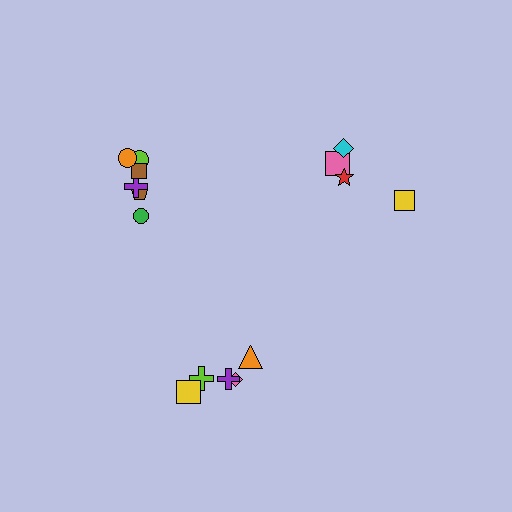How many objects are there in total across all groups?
There are 15 objects.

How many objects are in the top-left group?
There are 6 objects.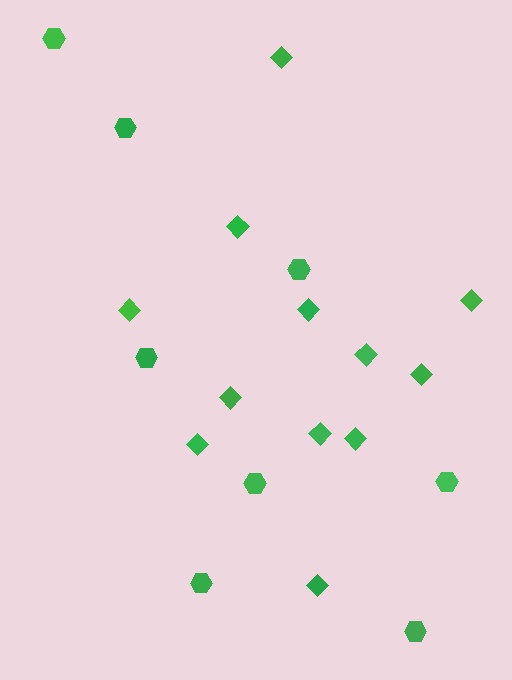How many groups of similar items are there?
There are 2 groups: one group of diamonds (12) and one group of hexagons (8).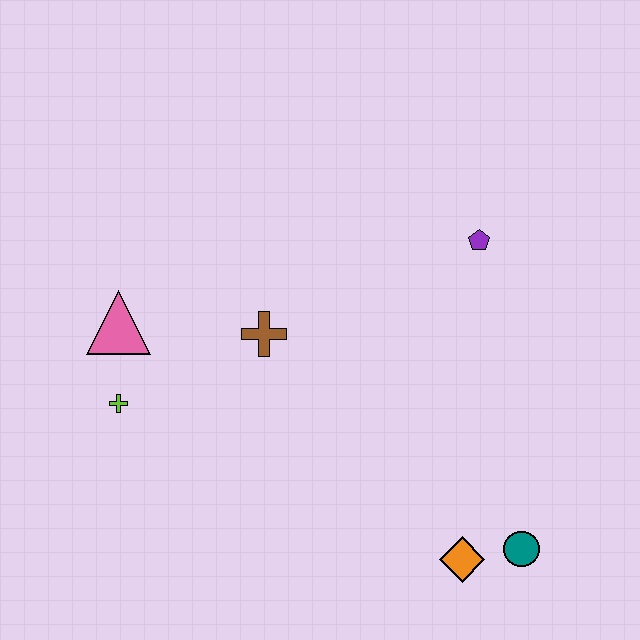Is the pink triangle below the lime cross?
No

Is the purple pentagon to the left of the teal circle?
Yes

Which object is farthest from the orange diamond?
The pink triangle is farthest from the orange diamond.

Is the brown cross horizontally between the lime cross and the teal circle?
Yes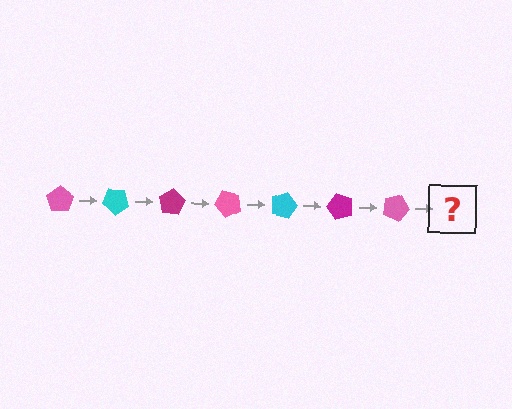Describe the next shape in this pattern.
It should be a cyan pentagon, rotated 280 degrees from the start.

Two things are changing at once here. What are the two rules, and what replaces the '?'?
The two rules are that it rotates 40 degrees each step and the color cycles through pink, cyan, and magenta. The '?' should be a cyan pentagon, rotated 280 degrees from the start.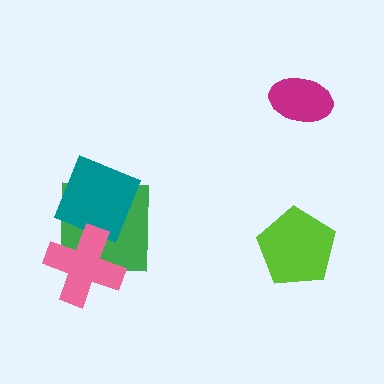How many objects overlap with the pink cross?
2 objects overlap with the pink cross.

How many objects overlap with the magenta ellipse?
0 objects overlap with the magenta ellipse.